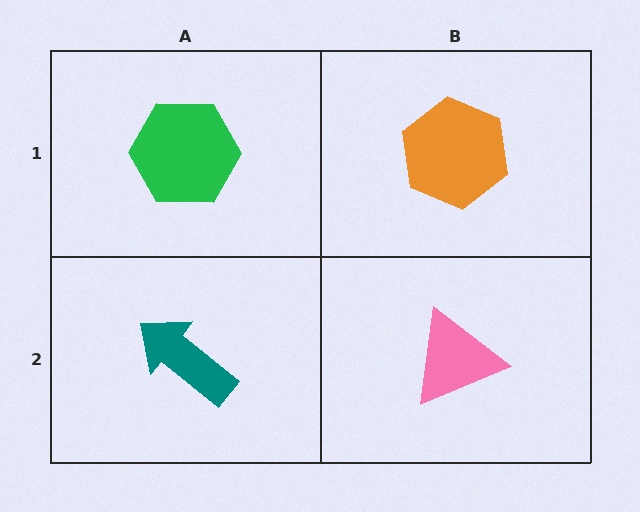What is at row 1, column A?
A green hexagon.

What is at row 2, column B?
A pink triangle.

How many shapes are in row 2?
2 shapes.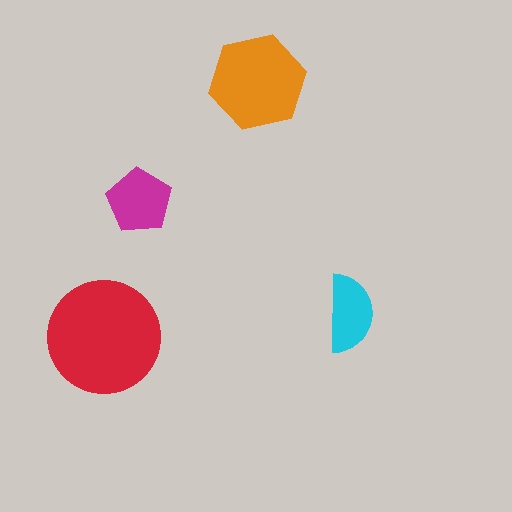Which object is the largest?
The red circle.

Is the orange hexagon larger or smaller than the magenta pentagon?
Larger.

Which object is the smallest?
The cyan semicircle.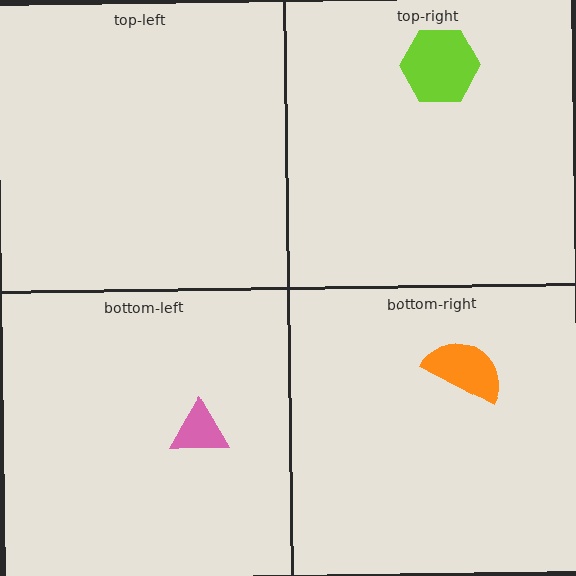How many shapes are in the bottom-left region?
1.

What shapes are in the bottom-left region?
The pink triangle.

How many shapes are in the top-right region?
1.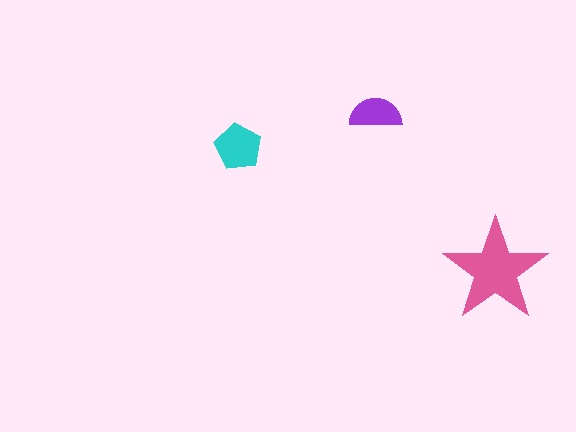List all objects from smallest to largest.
The purple semicircle, the cyan pentagon, the pink star.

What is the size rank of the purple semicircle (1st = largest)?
3rd.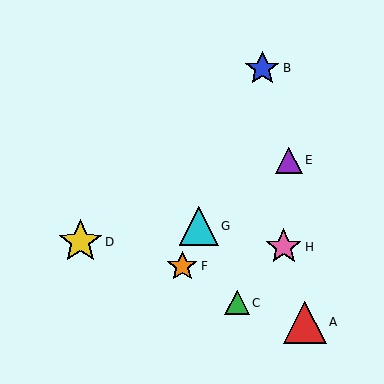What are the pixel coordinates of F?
Object F is at (182, 266).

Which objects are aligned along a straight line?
Objects B, F, G are aligned along a straight line.